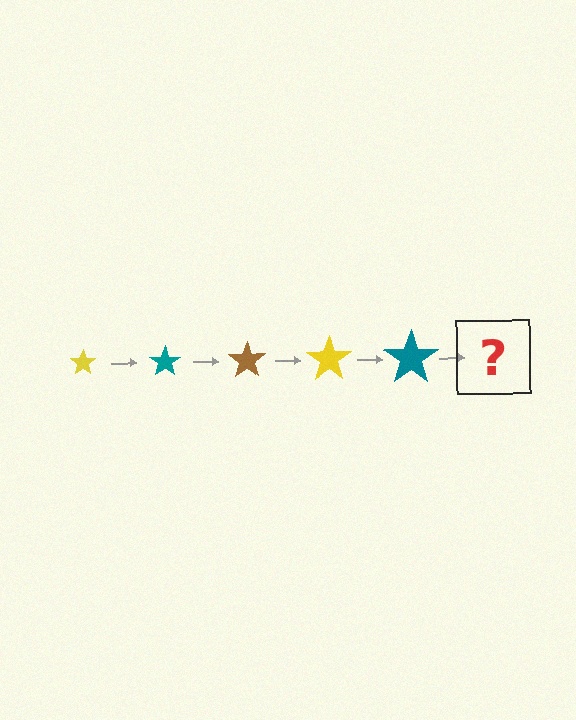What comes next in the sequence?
The next element should be a brown star, larger than the previous one.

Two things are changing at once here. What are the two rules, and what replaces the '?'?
The two rules are that the star grows larger each step and the color cycles through yellow, teal, and brown. The '?' should be a brown star, larger than the previous one.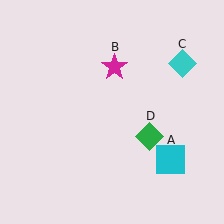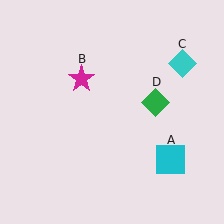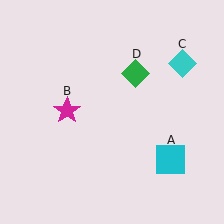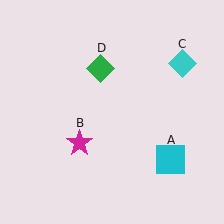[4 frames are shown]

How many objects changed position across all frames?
2 objects changed position: magenta star (object B), green diamond (object D).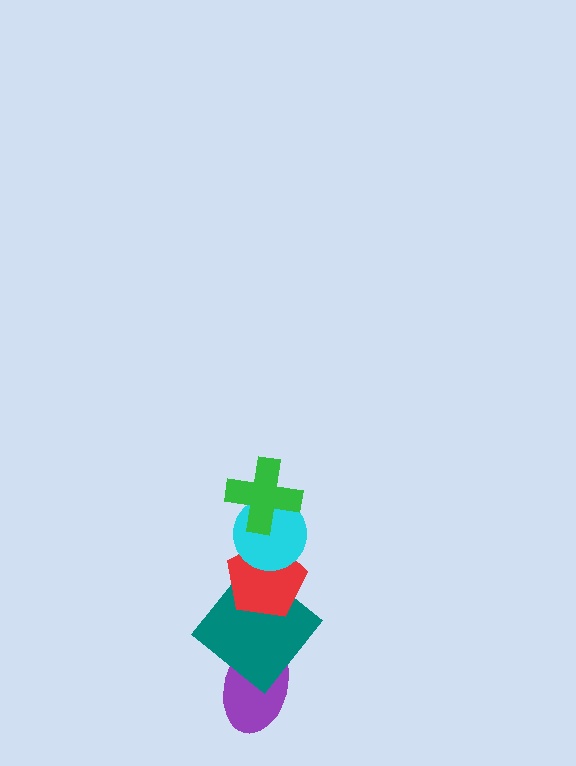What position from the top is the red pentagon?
The red pentagon is 3rd from the top.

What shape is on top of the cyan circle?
The green cross is on top of the cyan circle.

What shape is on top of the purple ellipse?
The teal diamond is on top of the purple ellipse.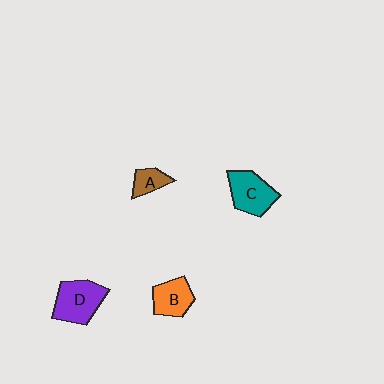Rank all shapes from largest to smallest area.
From largest to smallest: D (purple), C (teal), B (orange), A (brown).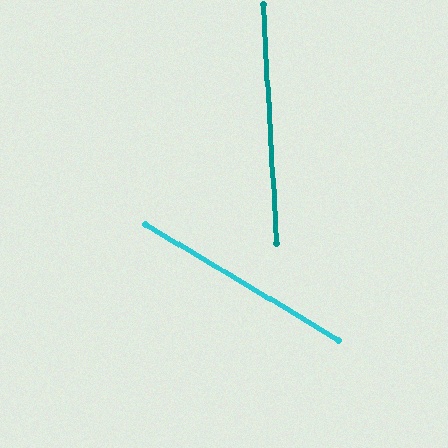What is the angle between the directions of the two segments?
Approximately 56 degrees.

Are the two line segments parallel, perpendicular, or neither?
Neither parallel nor perpendicular — they differ by about 56°.